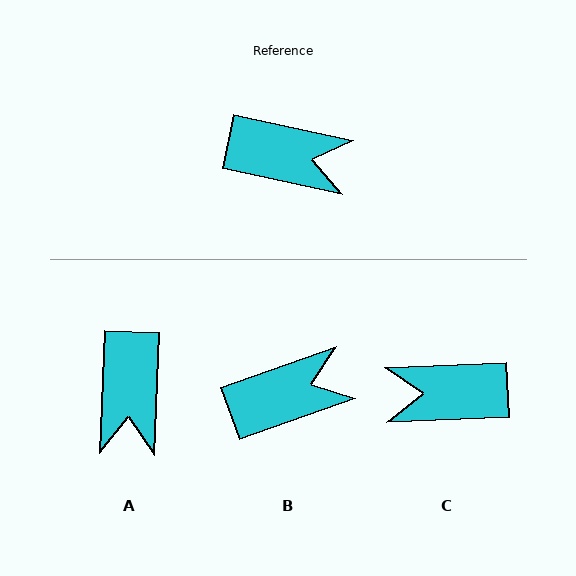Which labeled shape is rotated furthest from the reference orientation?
C, about 166 degrees away.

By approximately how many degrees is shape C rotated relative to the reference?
Approximately 166 degrees clockwise.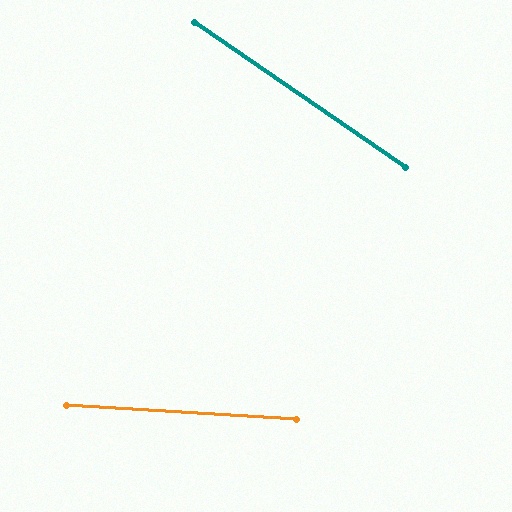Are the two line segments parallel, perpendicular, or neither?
Neither parallel nor perpendicular — they differ by about 31°.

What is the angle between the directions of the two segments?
Approximately 31 degrees.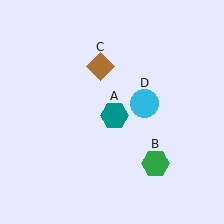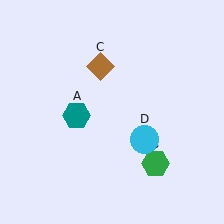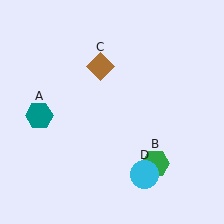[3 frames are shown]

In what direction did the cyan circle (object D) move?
The cyan circle (object D) moved down.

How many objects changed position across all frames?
2 objects changed position: teal hexagon (object A), cyan circle (object D).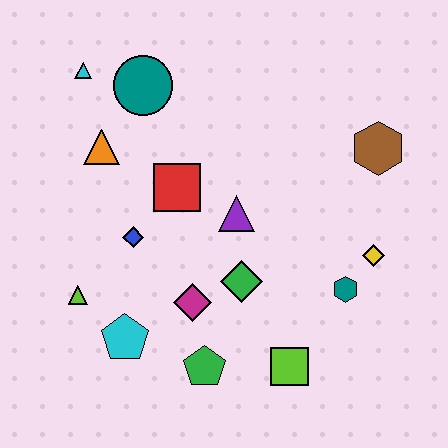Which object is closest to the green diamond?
The magenta diamond is closest to the green diamond.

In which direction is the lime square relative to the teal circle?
The lime square is below the teal circle.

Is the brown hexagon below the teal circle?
Yes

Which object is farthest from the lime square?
The cyan triangle is farthest from the lime square.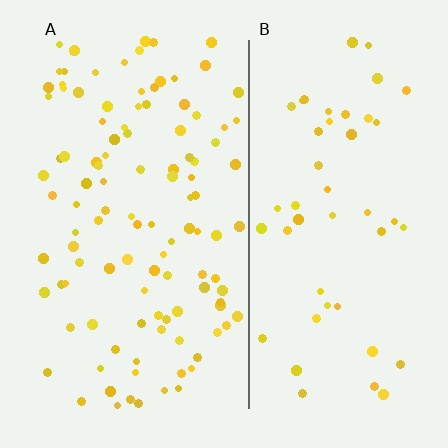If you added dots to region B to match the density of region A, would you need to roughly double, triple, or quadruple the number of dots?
Approximately double.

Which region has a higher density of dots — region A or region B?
A (the left).